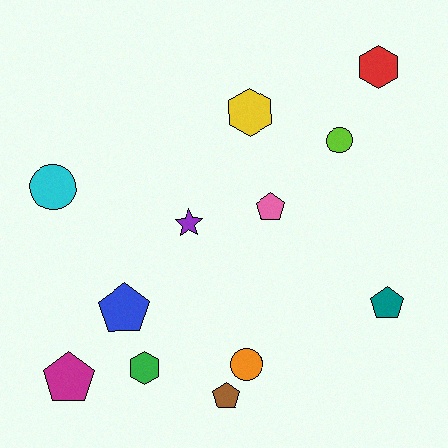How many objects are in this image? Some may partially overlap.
There are 12 objects.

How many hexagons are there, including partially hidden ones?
There are 3 hexagons.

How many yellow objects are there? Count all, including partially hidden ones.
There is 1 yellow object.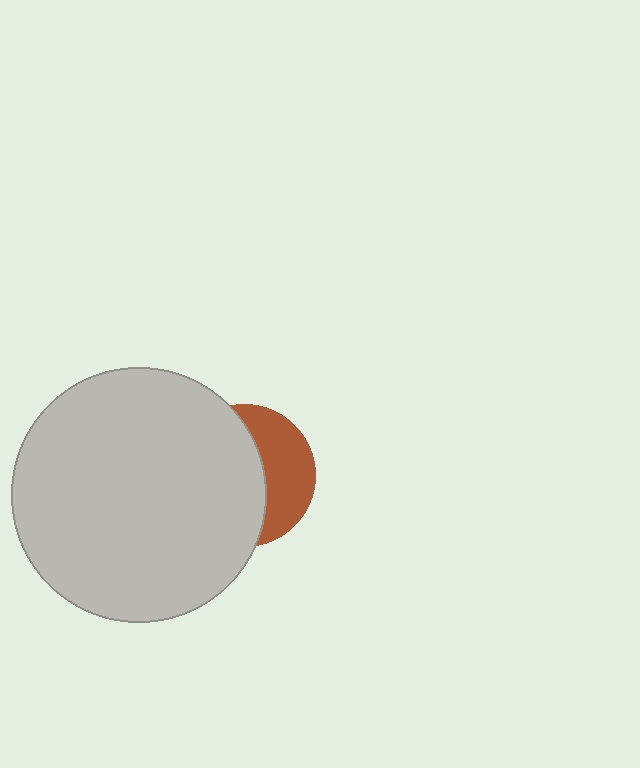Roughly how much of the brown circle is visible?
A small part of it is visible (roughly 38%).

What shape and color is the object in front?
The object in front is a light gray circle.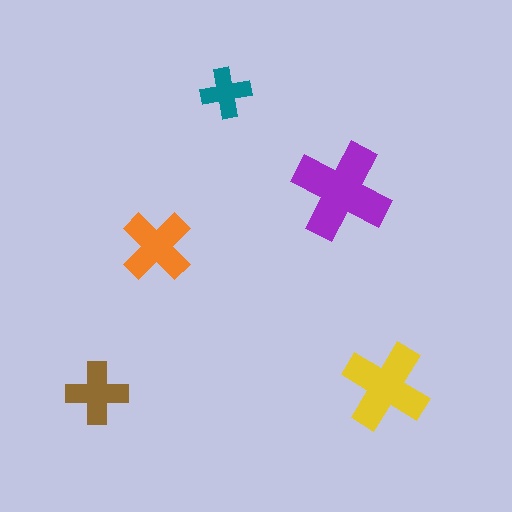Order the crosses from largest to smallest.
the purple one, the yellow one, the orange one, the brown one, the teal one.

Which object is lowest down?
The brown cross is bottommost.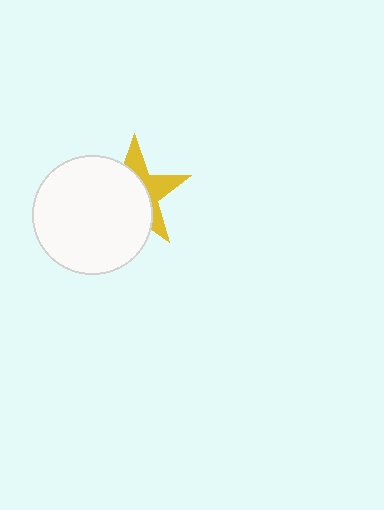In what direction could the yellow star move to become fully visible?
The yellow star could move toward the upper-right. That would shift it out from behind the white circle entirely.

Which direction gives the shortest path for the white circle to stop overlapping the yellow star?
Moving toward the lower-left gives the shortest separation.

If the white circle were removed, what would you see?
You would see the complete yellow star.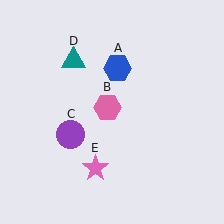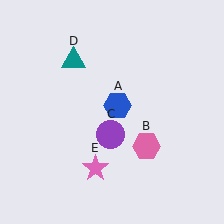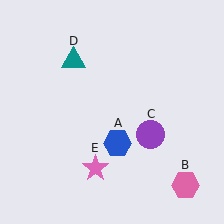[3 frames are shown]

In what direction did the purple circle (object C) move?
The purple circle (object C) moved right.